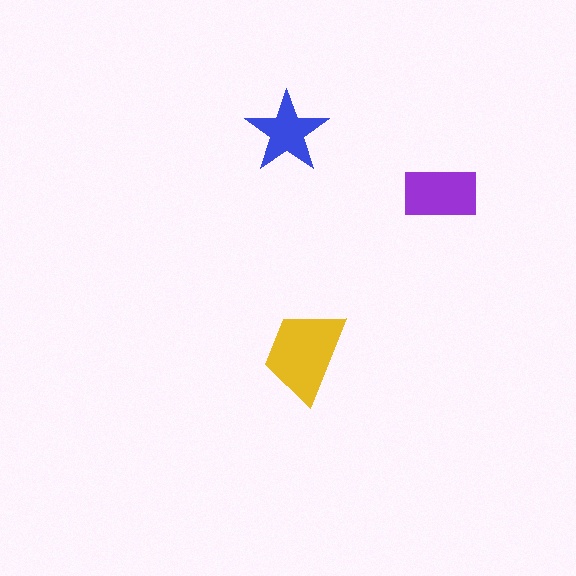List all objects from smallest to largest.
The blue star, the purple rectangle, the yellow trapezoid.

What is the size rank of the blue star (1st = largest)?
3rd.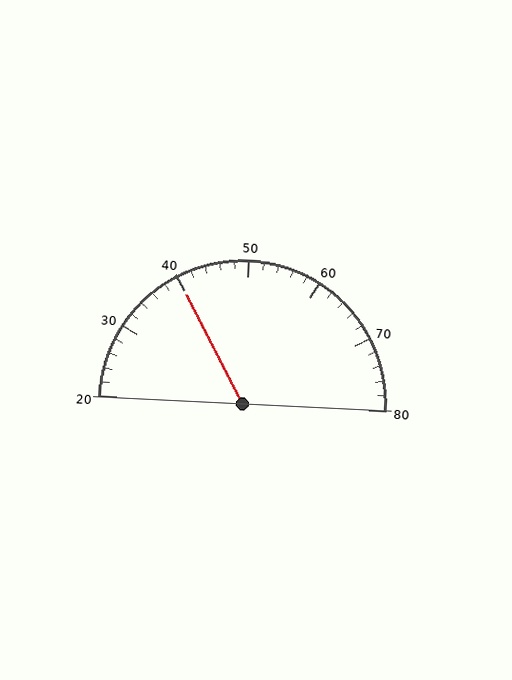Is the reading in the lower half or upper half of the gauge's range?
The reading is in the lower half of the range (20 to 80).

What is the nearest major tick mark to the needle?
The nearest major tick mark is 40.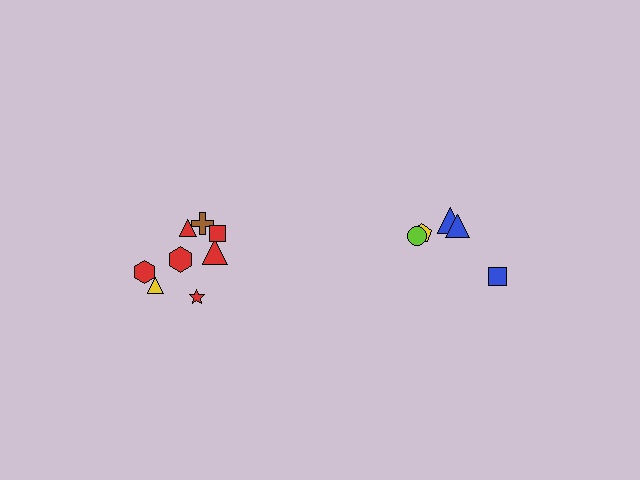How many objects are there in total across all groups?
There are 13 objects.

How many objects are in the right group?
There are 5 objects.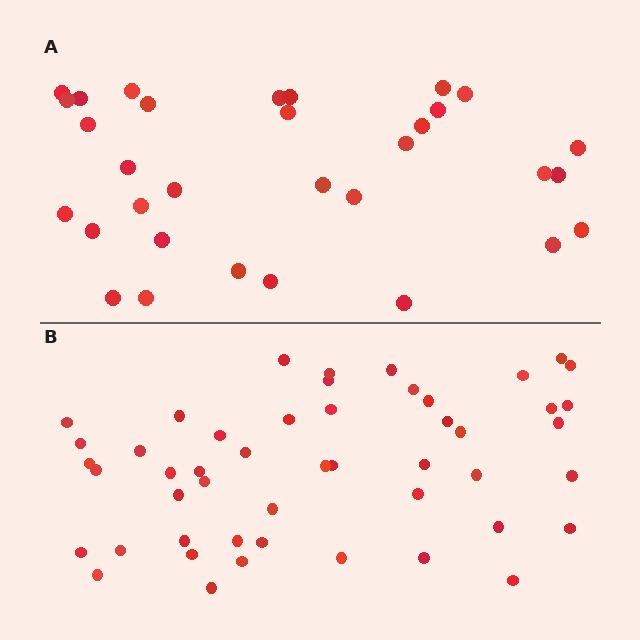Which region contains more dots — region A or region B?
Region B (the bottom region) has more dots.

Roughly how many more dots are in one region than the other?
Region B has approximately 15 more dots than region A.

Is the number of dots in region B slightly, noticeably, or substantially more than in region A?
Region B has substantially more. The ratio is roughly 1.5 to 1.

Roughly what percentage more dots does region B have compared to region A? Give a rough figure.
About 55% more.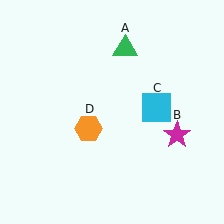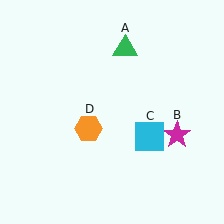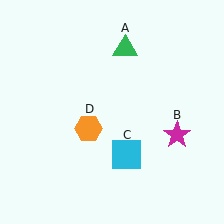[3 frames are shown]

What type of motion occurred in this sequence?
The cyan square (object C) rotated clockwise around the center of the scene.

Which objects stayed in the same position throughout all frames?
Green triangle (object A) and magenta star (object B) and orange hexagon (object D) remained stationary.